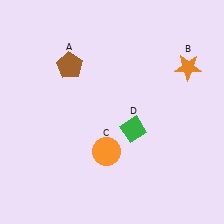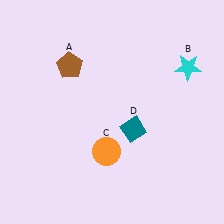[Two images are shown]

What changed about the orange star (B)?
In Image 1, B is orange. In Image 2, it changed to cyan.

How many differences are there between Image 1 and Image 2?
There are 2 differences between the two images.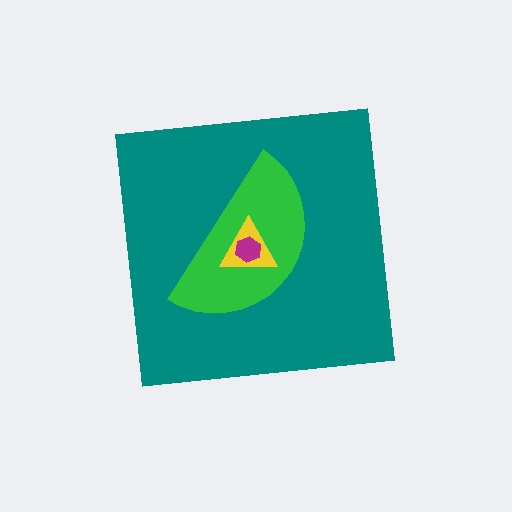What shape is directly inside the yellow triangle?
The magenta hexagon.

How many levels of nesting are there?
4.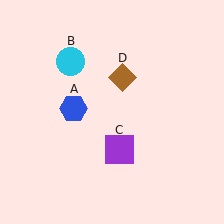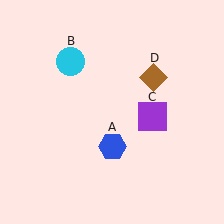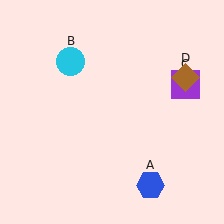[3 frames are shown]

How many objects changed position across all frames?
3 objects changed position: blue hexagon (object A), purple square (object C), brown diamond (object D).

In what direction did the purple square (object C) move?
The purple square (object C) moved up and to the right.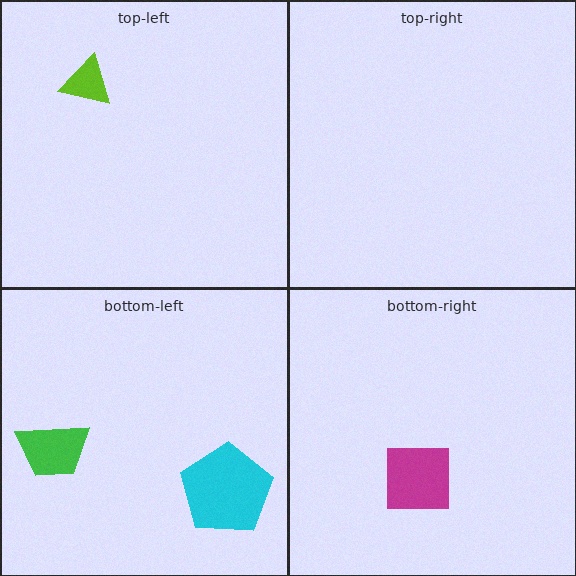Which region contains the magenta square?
The bottom-right region.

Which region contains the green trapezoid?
The bottom-left region.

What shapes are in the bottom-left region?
The green trapezoid, the cyan pentagon.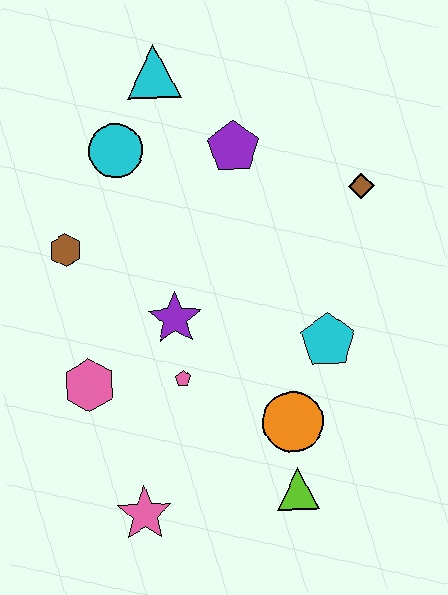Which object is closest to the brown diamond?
The purple pentagon is closest to the brown diamond.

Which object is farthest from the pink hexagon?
The brown diamond is farthest from the pink hexagon.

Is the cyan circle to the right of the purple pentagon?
No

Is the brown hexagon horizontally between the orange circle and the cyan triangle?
No